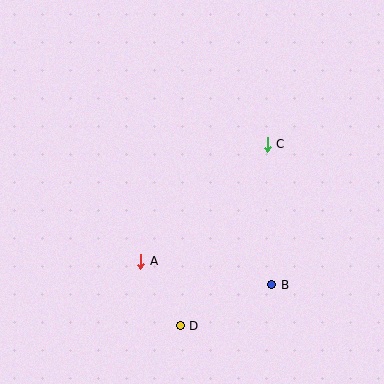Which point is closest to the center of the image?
Point A at (141, 261) is closest to the center.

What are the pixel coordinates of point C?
Point C is at (267, 144).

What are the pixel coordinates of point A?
Point A is at (141, 261).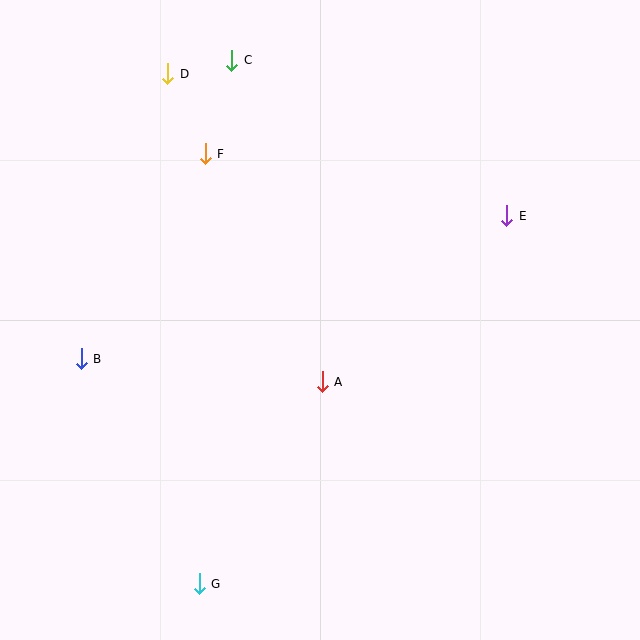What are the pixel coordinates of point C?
Point C is at (232, 60).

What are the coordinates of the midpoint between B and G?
The midpoint between B and G is at (140, 471).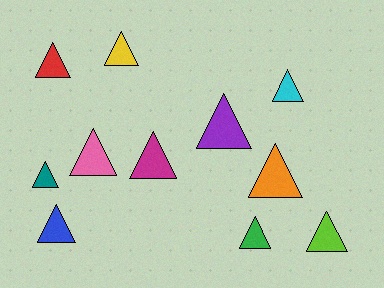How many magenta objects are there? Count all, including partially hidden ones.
There is 1 magenta object.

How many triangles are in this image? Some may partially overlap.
There are 11 triangles.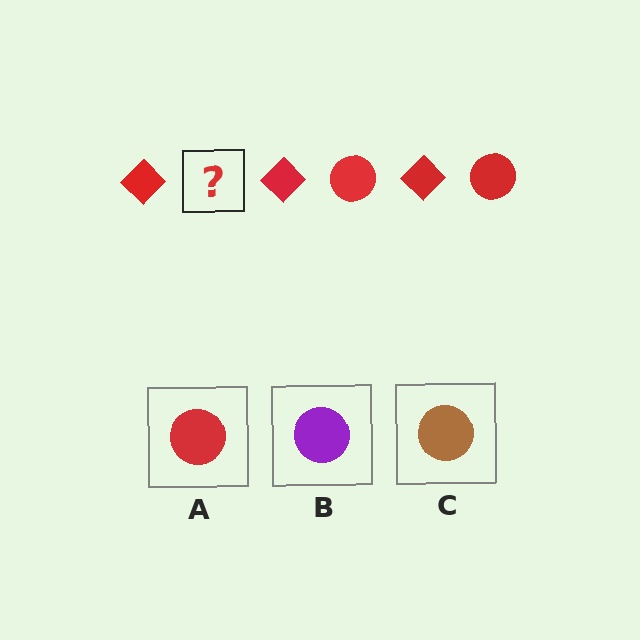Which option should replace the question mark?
Option A.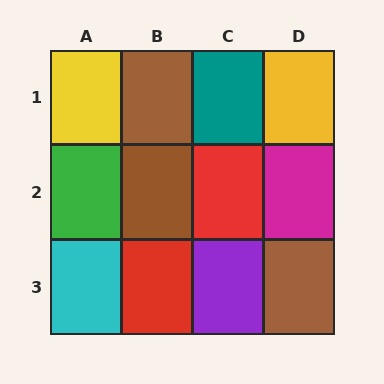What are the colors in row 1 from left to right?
Yellow, brown, teal, yellow.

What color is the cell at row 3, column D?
Brown.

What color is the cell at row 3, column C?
Purple.